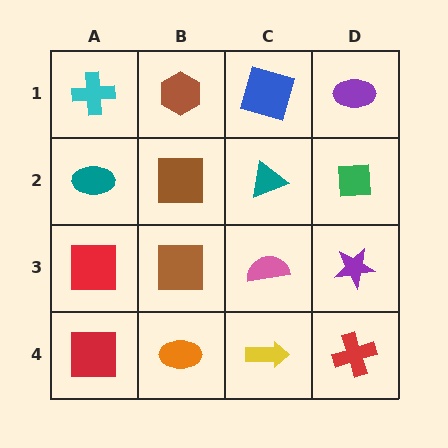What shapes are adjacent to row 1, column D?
A green square (row 2, column D), a blue square (row 1, column C).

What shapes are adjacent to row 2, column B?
A brown hexagon (row 1, column B), a brown square (row 3, column B), a teal ellipse (row 2, column A), a teal triangle (row 2, column C).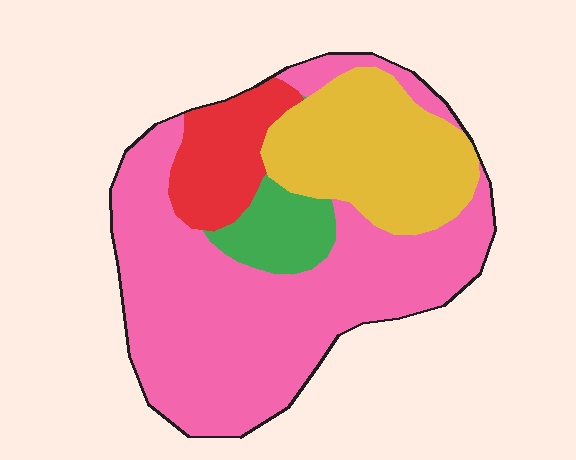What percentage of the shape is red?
Red takes up less than a quarter of the shape.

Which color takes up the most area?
Pink, at roughly 55%.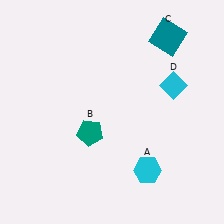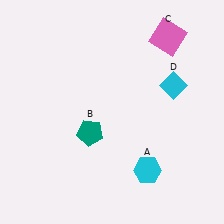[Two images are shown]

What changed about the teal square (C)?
In Image 1, C is teal. In Image 2, it changed to pink.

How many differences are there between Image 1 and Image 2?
There is 1 difference between the two images.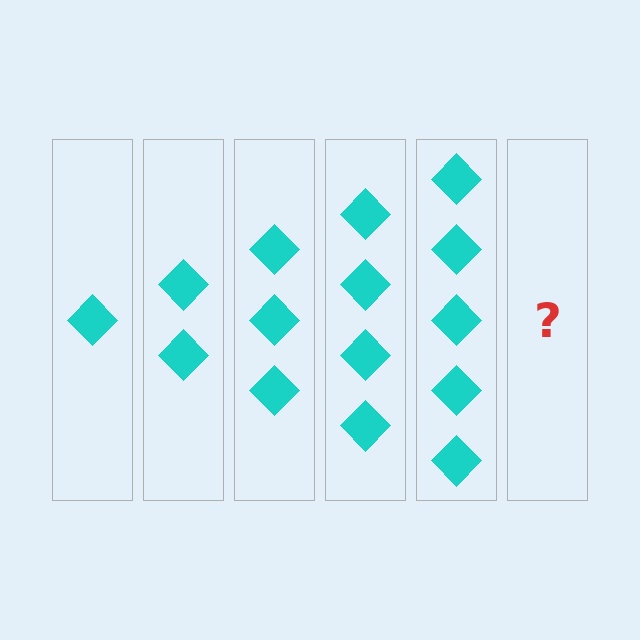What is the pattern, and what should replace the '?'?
The pattern is that each step adds one more diamond. The '?' should be 6 diamonds.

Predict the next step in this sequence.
The next step is 6 diamonds.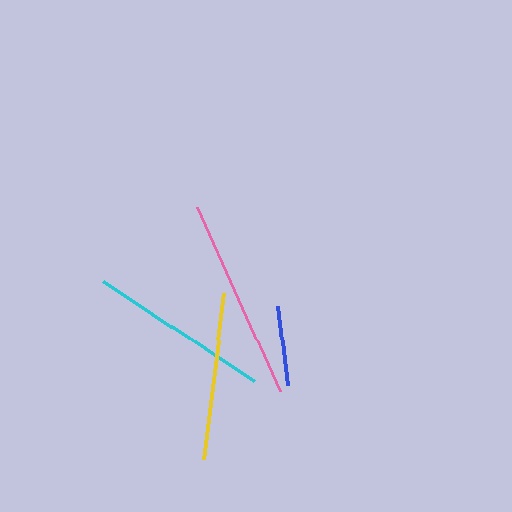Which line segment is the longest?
The pink line is the longest at approximately 202 pixels.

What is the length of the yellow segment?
The yellow segment is approximately 168 pixels long.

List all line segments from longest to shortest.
From longest to shortest: pink, cyan, yellow, blue.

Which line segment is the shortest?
The blue line is the shortest at approximately 80 pixels.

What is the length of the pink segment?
The pink segment is approximately 202 pixels long.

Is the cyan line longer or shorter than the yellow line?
The cyan line is longer than the yellow line.